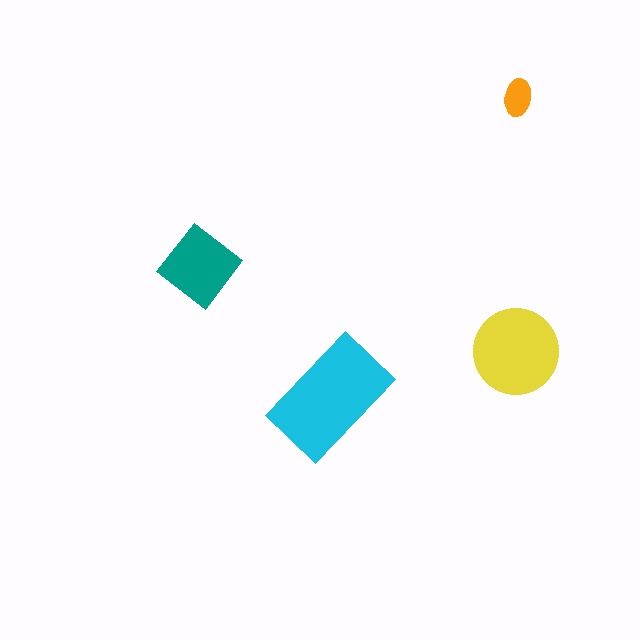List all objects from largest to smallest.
The cyan rectangle, the yellow circle, the teal diamond, the orange ellipse.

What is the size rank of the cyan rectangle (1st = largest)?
1st.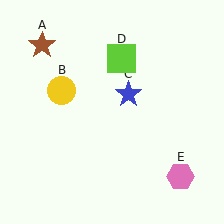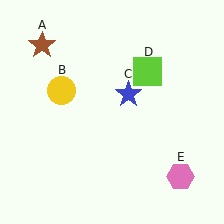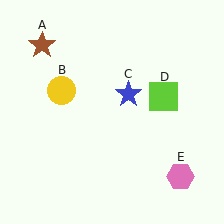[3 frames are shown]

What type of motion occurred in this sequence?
The lime square (object D) rotated clockwise around the center of the scene.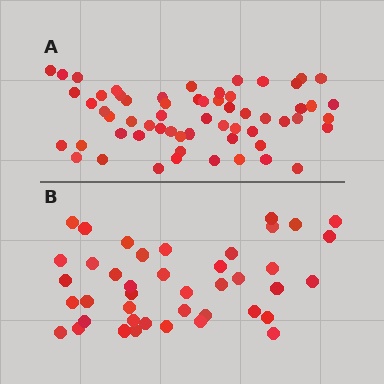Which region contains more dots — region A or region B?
Region A (the top region) has more dots.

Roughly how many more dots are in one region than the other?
Region A has approximately 20 more dots than region B.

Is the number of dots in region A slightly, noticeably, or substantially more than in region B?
Region A has noticeably more, but not dramatically so. The ratio is roughly 1.4 to 1.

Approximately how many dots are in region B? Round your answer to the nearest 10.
About 40 dots. (The exact count is 42, which rounds to 40.)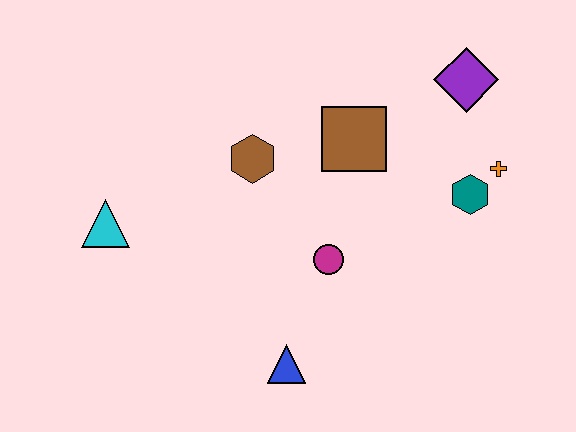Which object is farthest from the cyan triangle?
The orange cross is farthest from the cyan triangle.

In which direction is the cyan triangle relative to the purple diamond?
The cyan triangle is to the left of the purple diamond.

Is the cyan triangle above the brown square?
No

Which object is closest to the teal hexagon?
The orange cross is closest to the teal hexagon.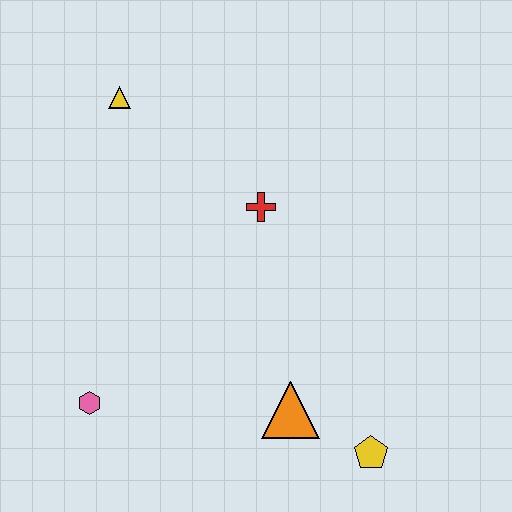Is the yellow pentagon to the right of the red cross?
Yes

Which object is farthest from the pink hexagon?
The yellow triangle is farthest from the pink hexagon.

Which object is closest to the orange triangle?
The yellow pentagon is closest to the orange triangle.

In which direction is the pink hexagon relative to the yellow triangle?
The pink hexagon is below the yellow triangle.